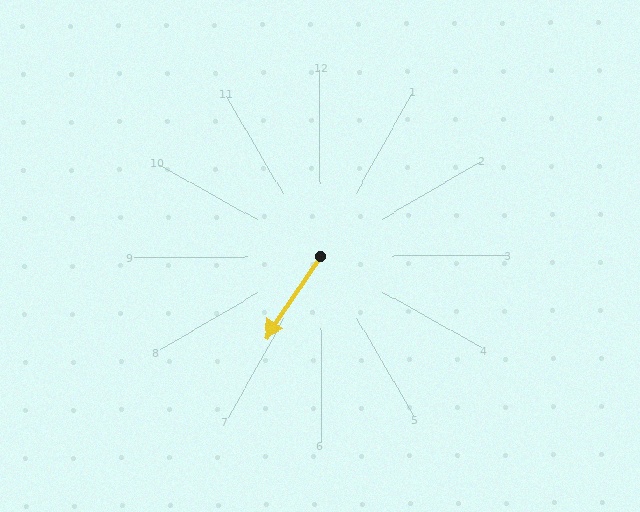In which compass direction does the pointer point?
Southwest.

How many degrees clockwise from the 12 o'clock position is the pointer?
Approximately 214 degrees.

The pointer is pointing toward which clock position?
Roughly 7 o'clock.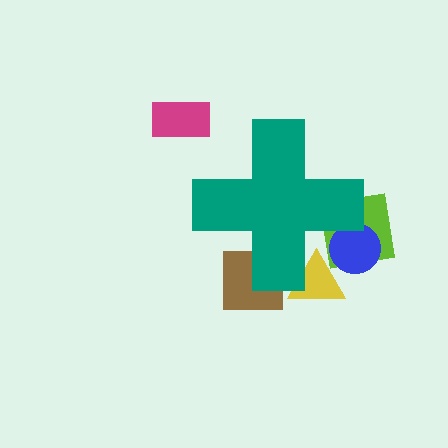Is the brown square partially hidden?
Yes, the brown square is partially hidden behind the teal cross.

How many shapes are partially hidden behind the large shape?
4 shapes are partially hidden.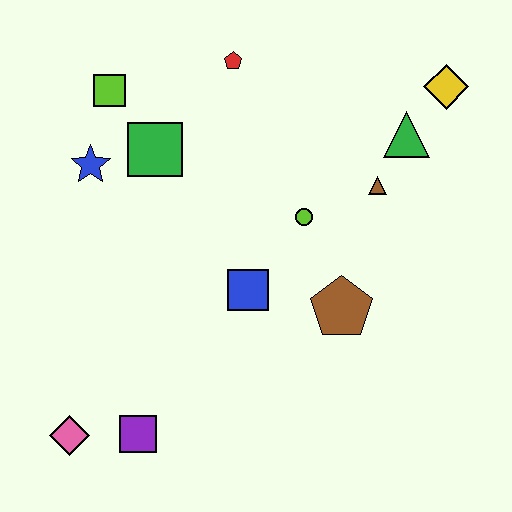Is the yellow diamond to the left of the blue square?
No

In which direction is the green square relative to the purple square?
The green square is above the purple square.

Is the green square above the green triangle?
No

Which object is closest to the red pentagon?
The green square is closest to the red pentagon.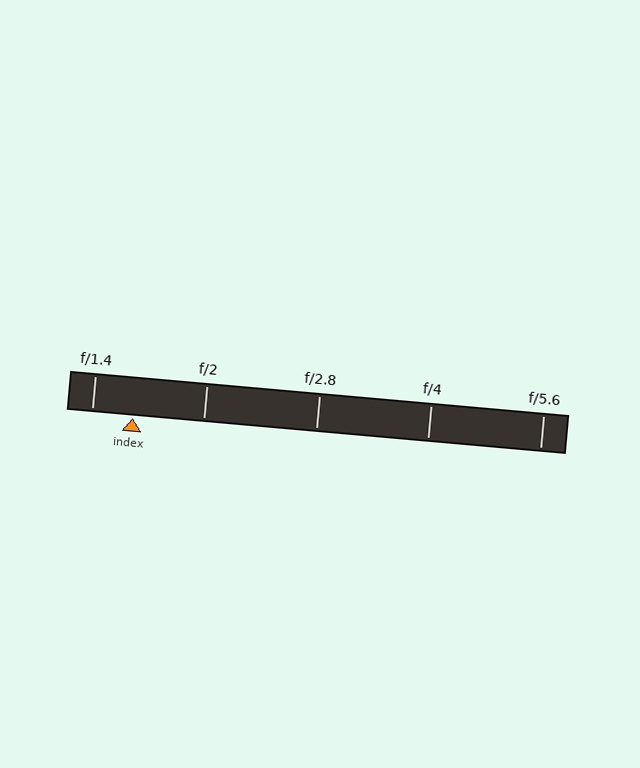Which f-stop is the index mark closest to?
The index mark is closest to f/1.4.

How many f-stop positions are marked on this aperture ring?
There are 5 f-stop positions marked.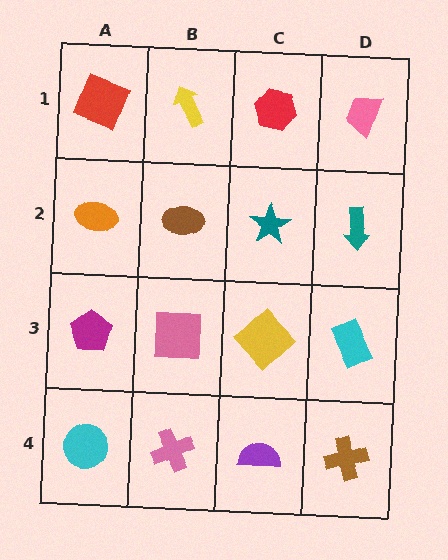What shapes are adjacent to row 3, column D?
A teal arrow (row 2, column D), a brown cross (row 4, column D), a yellow diamond (row 3, column C).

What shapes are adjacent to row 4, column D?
A cyan rectangle (row 3, column D), a purple semicircle (row 4, column C).